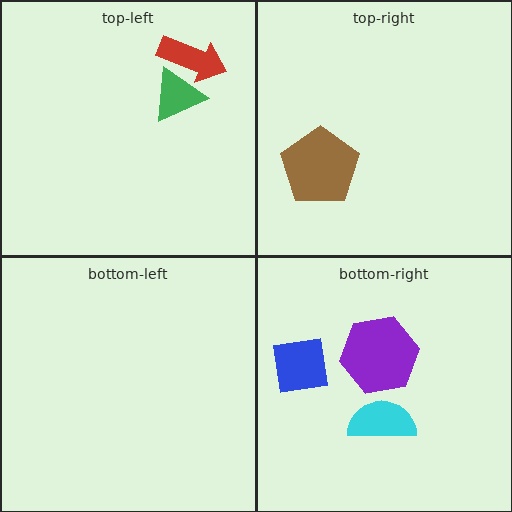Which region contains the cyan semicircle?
The bottom-right region.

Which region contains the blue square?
The bottom-right region.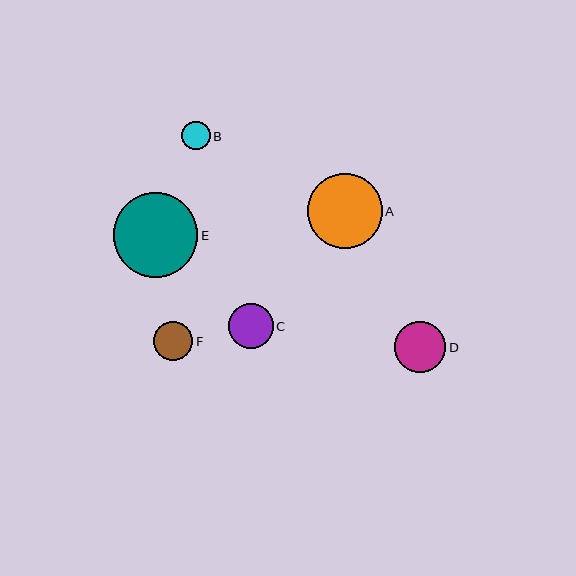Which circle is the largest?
Circle E is the largest with a size of approximately 85 pixels.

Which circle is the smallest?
Circle B is the smallest with a size of approximately 29 pixels.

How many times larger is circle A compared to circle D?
Circle A is approximately 1.5 times the size of circle D.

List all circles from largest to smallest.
From largest to smallest: E, A, D, C, F, B.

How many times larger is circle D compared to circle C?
Circle D is approximately 1.1 times the size of circle C.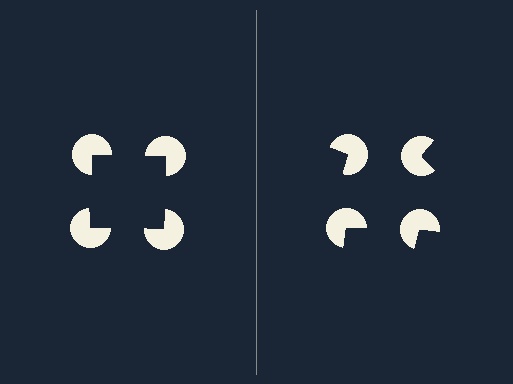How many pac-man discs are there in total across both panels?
8 — 4 on each side.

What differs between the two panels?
The pac-man discs are positioned identically on both sides; only the wedge orientations differ. On the left they align to a square; on the right they are misaligned.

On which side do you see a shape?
An illusory square appears on the left side. On the right side the wedge cuts are rotated, so no coherent shape forms.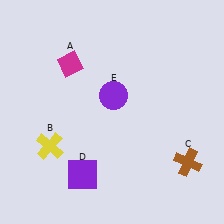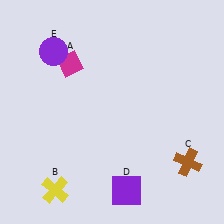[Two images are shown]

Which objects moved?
The objects that moved are: the yellow cross (B), the purple square (D), the purple circle (E).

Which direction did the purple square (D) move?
The purple square (D) moved right.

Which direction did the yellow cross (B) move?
The yellow cross (B) moved down.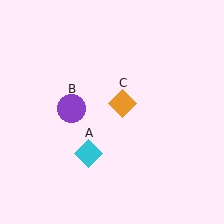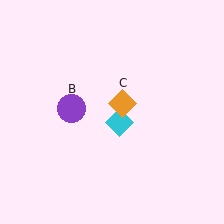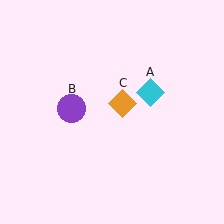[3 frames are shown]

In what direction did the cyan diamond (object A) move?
The cyan diamond (object A) moved up and to the right.